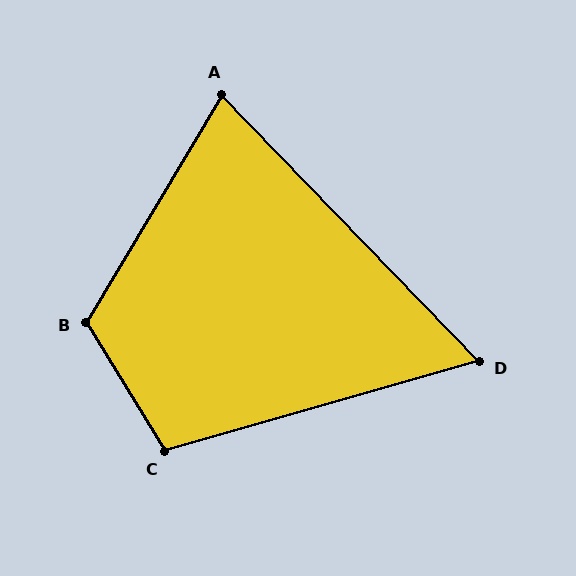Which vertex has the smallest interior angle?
D, at approximately 62 degrees.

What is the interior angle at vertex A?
Approximately 75 degrees (acute).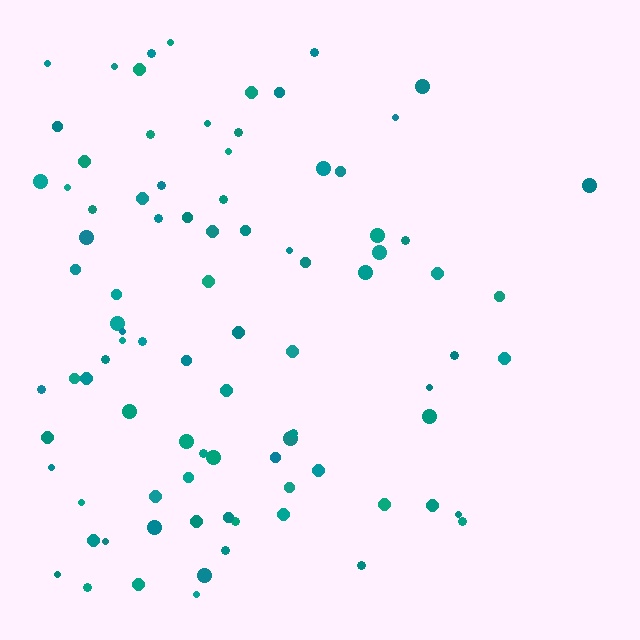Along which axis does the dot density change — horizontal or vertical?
Horizontal.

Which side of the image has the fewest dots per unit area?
The right.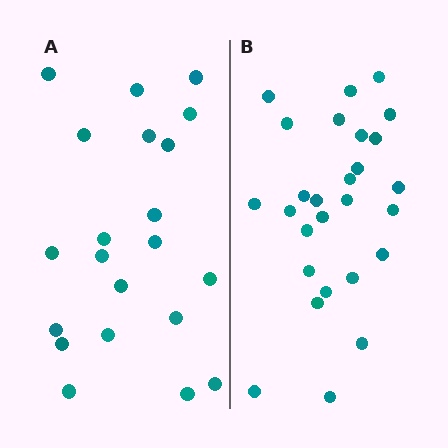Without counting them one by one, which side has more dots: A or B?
Region B (the right region) has more dots.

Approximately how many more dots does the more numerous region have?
Region B has about 6 more dots than region A.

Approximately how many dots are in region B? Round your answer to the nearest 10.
About 30 dots. (The exact count is 27, which rounds to 30.)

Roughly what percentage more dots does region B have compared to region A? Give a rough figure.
About 30% more.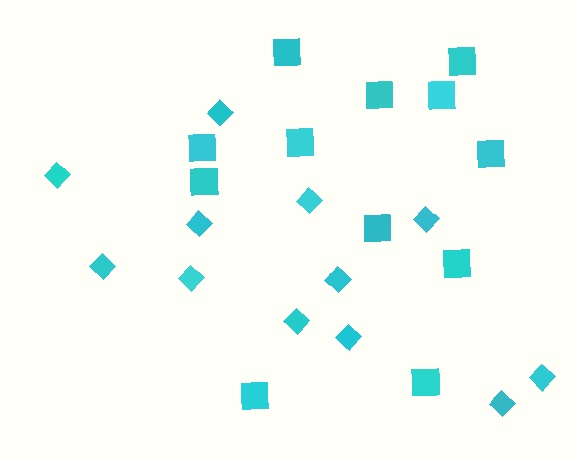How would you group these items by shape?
There are 2 groups: one group of squares (12) and one group of diamonds (12).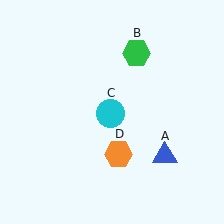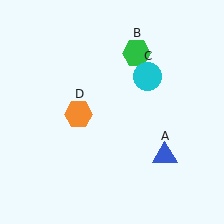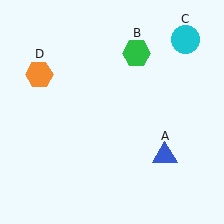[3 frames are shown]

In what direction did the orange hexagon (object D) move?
The orange hexagon (object D) moved up and to the left.